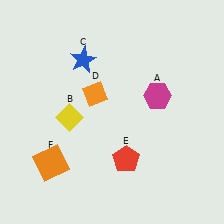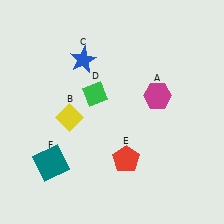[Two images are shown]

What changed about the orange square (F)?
In Image 1, F is orange. In Image 2, it changed to teal.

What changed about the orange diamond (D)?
In Image 1, D is orange. In Image 2, it changed to green.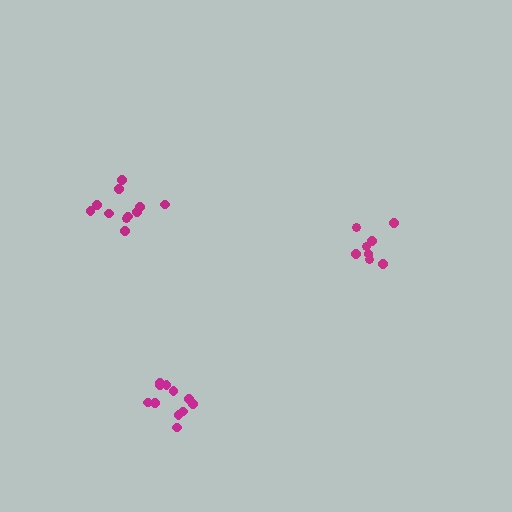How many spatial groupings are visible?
There are 3 spatial groupings.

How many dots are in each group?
Group 1: 8 dots, Group 2: 11 dots, Group 3: 11 dots (30 total).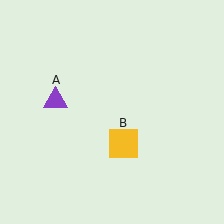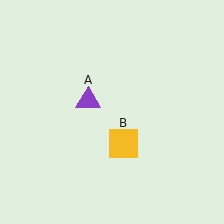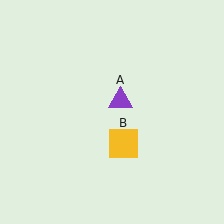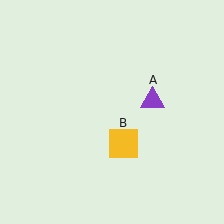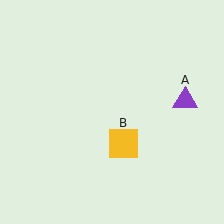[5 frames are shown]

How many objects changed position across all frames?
1 object changed position: purple triangle (object A).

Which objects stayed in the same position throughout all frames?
Yellow square (object B) remained stationary.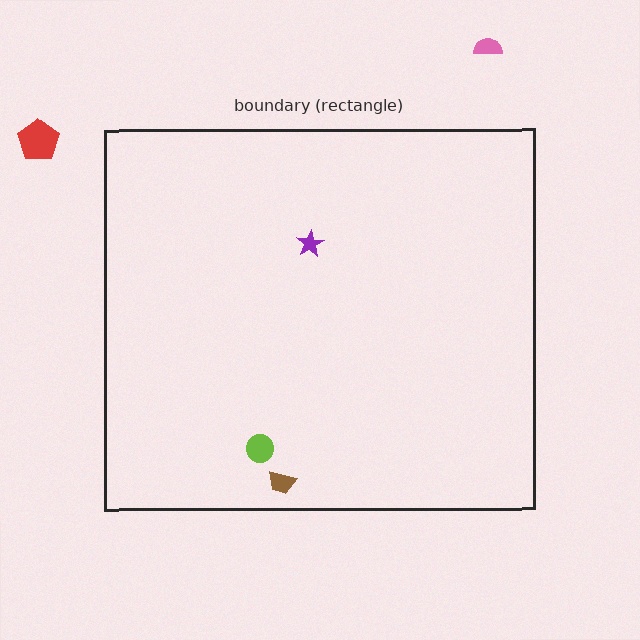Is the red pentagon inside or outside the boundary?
Outside.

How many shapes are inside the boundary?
3 inside, 2 outside.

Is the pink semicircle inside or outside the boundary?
Outside.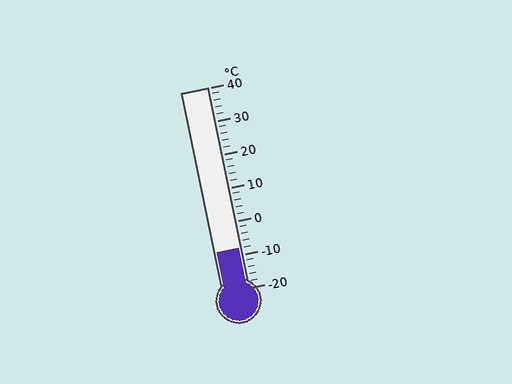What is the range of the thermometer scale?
The thermometer scale ranges from -20°C to 40°C.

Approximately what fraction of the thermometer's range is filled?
The thermometer is filled to approximately 20% of its range.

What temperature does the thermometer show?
The thermometer shows approximately -8°C.